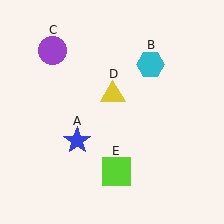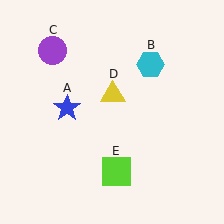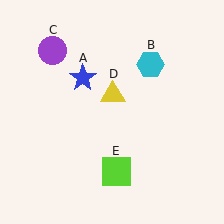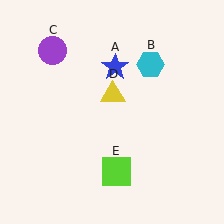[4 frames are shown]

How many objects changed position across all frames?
1 object changed position: blue star (object A).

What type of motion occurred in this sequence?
The blue star (object A) rotated clockwise around the center of the scene.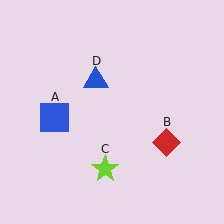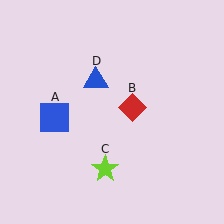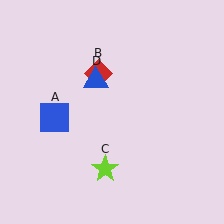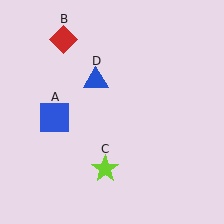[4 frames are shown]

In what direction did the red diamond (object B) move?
The red diamond (object B) moved up and to the left.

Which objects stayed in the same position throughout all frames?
Blue square (object A) and lime star (object C) and blue triangle (object D) remained stationary.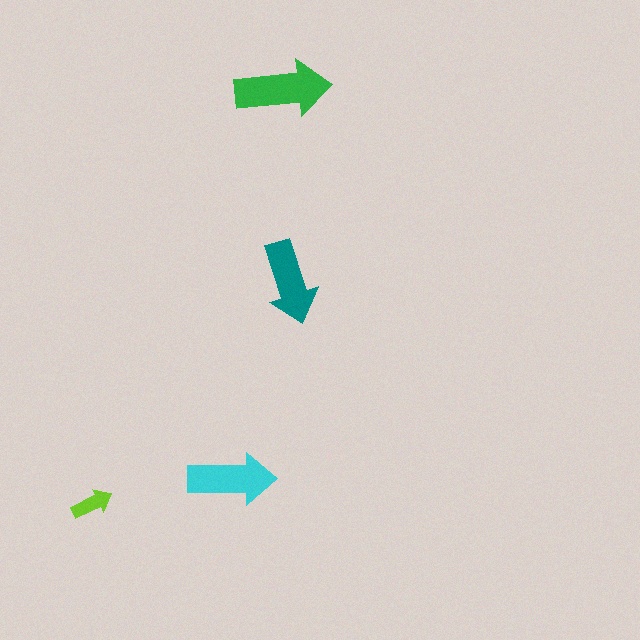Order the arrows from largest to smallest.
the green one, the cyan one, the teal one, the lime one.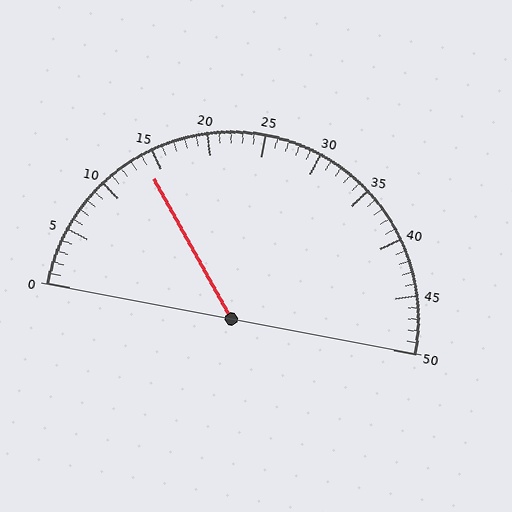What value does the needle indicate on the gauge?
The needle indicates approximately 14.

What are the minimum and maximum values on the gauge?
The gauge ranges from 0 to 50.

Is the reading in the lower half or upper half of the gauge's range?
The reading is in the lower half of the range (0 to 50).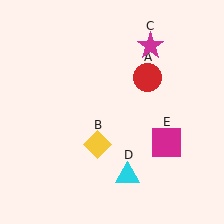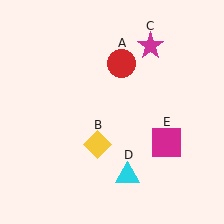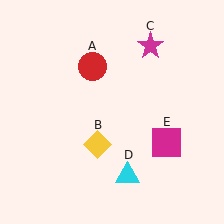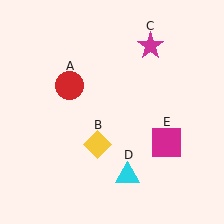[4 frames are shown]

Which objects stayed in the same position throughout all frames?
Yellow diamond (object B) and magenta star (object C) and cyan triangle (object D) and magenta square (object E) remained stationary.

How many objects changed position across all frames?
1 object changed position: red circle (object A).